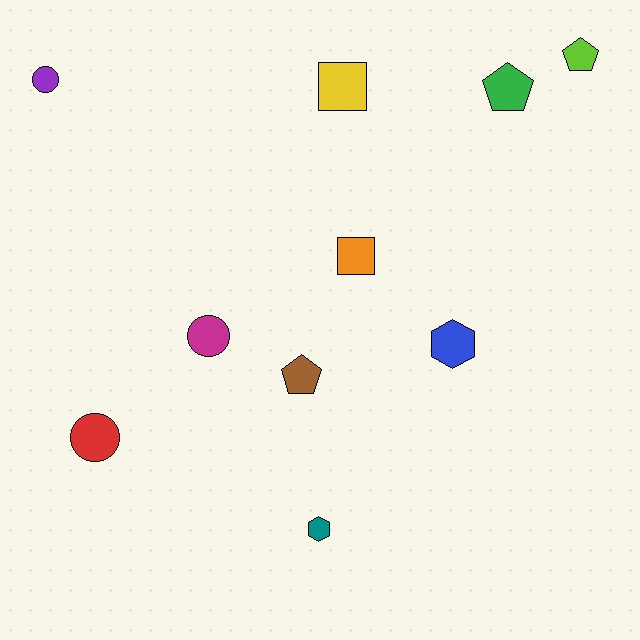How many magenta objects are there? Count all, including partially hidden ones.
There is 1 magenta object.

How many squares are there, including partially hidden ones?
There are 2 squares.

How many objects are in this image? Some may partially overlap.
There are 10 objects.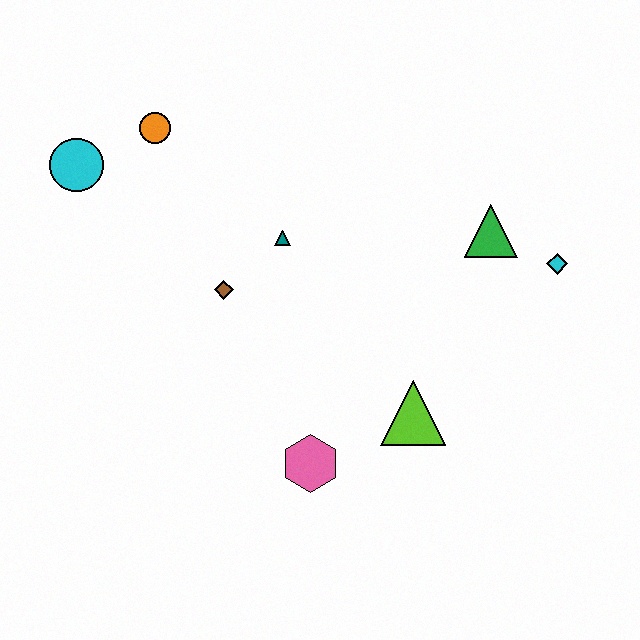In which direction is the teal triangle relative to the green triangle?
The teal triangle is to the left of the green triangle.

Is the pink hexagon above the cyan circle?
No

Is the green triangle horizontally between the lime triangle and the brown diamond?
No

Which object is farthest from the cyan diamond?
The cyan circle is farthest from the cyan diamond.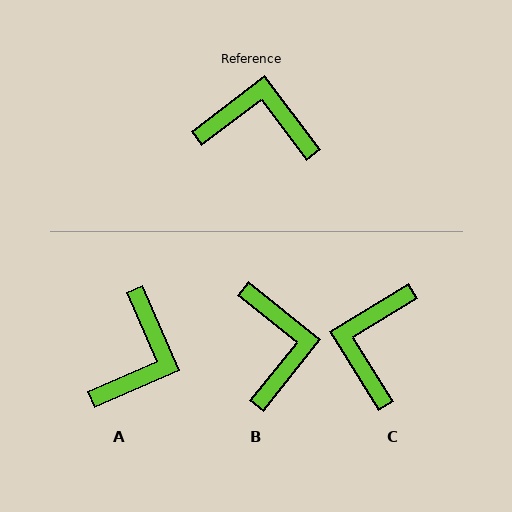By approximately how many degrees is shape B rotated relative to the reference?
Approximately 76 degrees clockwise.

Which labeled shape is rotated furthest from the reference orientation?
A, about 103 degrees away.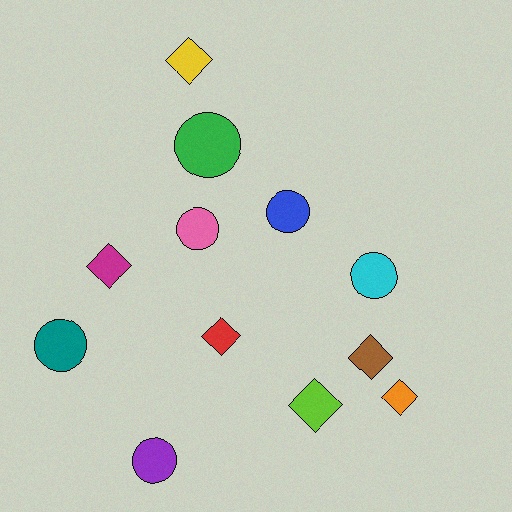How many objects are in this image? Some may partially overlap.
There are 12 objects.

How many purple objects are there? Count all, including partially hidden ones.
There is 1 purple object.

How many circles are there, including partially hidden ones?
There are 6 circles.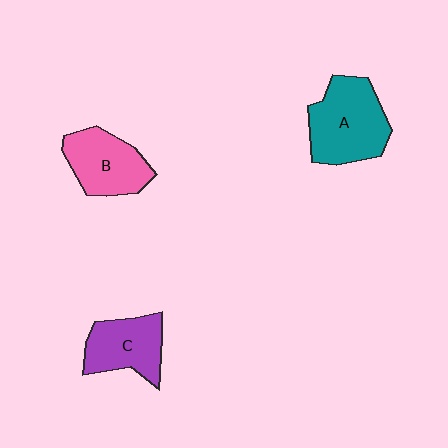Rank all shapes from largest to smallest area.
From largest to smallest: A (teal), B (pink), C (purple).